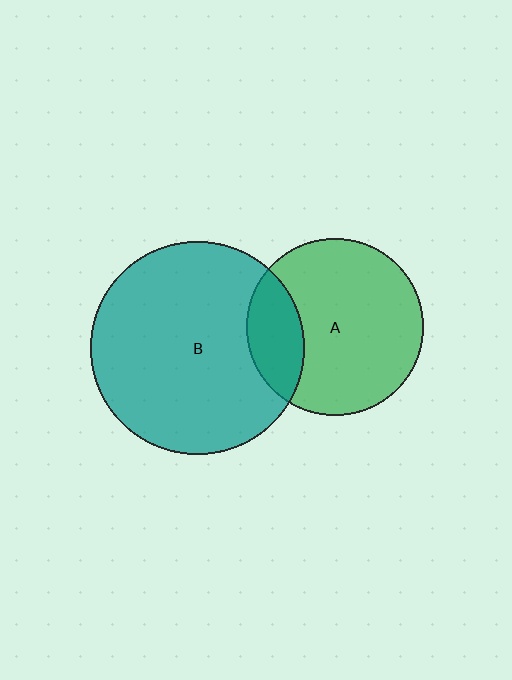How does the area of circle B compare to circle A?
Approximately 1.5 times.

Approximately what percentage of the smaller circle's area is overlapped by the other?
Approximately 20%.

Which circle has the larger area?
Circle B (teal).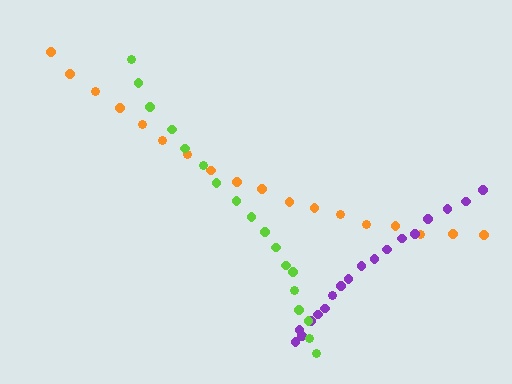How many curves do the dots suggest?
There are 3 distinct paths.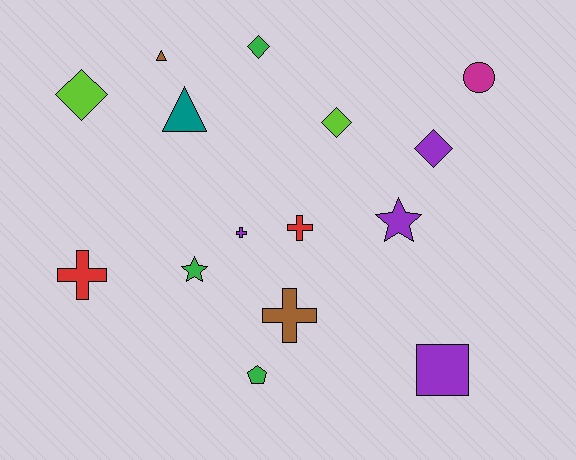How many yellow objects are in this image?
There are no yellow objects.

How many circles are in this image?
There is 1 circle.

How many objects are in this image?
There are 15 objects.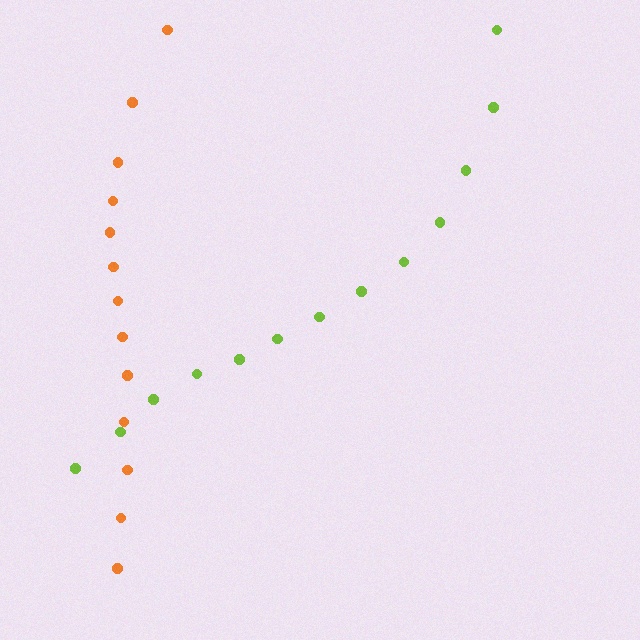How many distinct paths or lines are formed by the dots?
There are 2 distinct paths.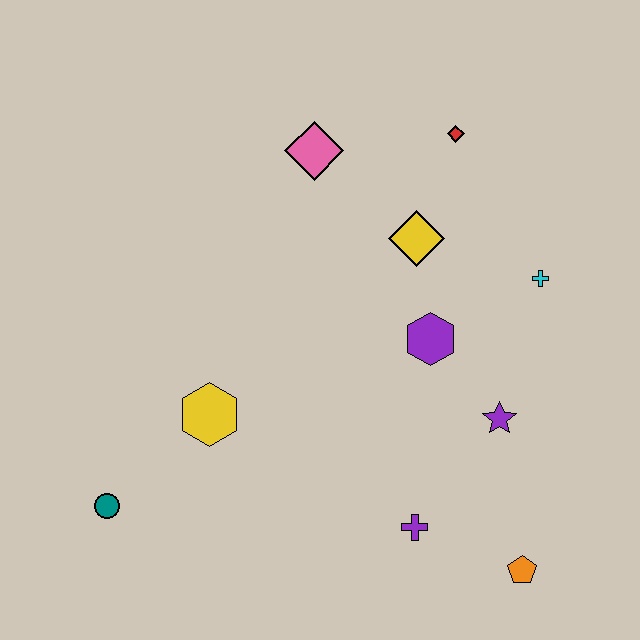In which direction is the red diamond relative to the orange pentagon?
The red diamond is above the orange pentagon.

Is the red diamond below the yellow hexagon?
No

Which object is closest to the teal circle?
The yellow hexagon is closest to the teal circle.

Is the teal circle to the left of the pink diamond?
Yes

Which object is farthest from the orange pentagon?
The pink diamond is farthest from the orange pentagon.